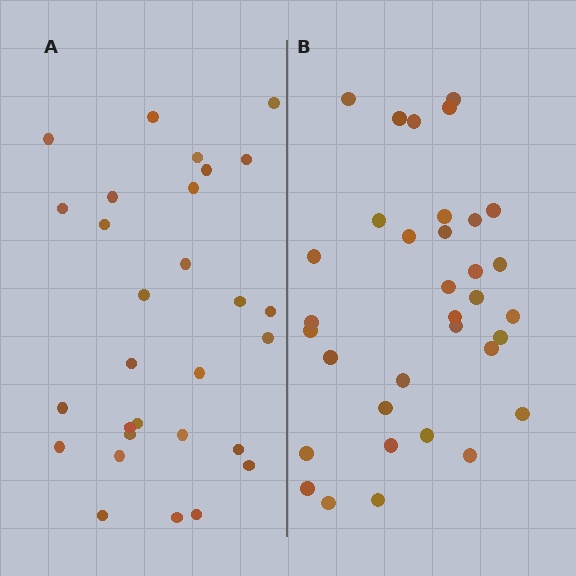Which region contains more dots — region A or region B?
Region B (the right region) has more dots.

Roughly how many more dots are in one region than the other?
Region B has about 5 more dots than region A.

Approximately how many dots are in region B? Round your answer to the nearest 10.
About 30 dots. (The exact count is 34, which rounds to 30.)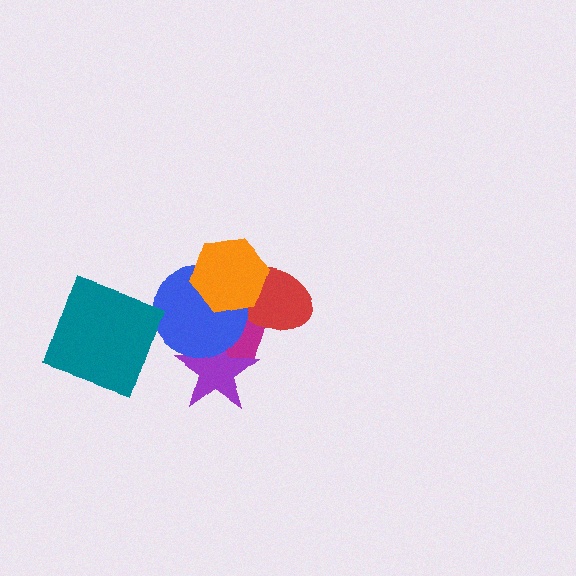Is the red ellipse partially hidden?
Yes, it is partially covered by another shape.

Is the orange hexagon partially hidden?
No, no other shape covers it.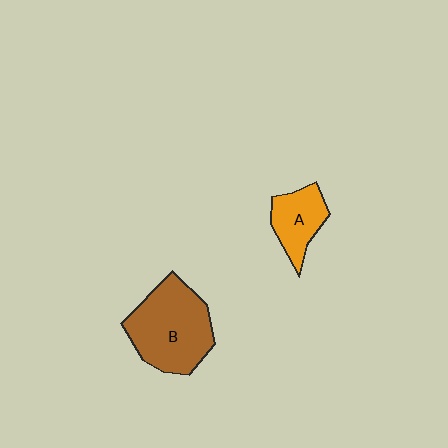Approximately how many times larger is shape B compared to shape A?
Approximately 2.0 times.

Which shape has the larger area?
Shape B (brown).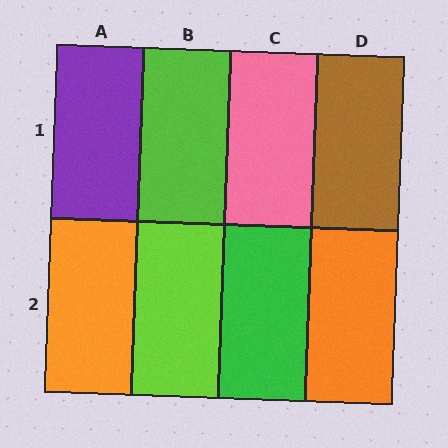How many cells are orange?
2 cells are orange.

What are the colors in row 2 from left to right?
Orange, lime, green, orange.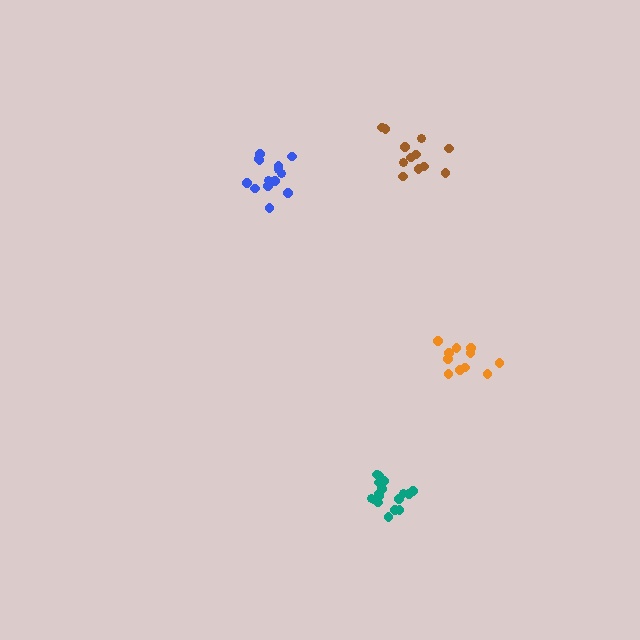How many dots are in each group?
Group 1: 14 dots, Group 2: 11 dots, Group 3: 17 dots, Group 4: 12 dots (54 total).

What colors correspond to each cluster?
The clusters are colored: blue, orange, teal, brown.